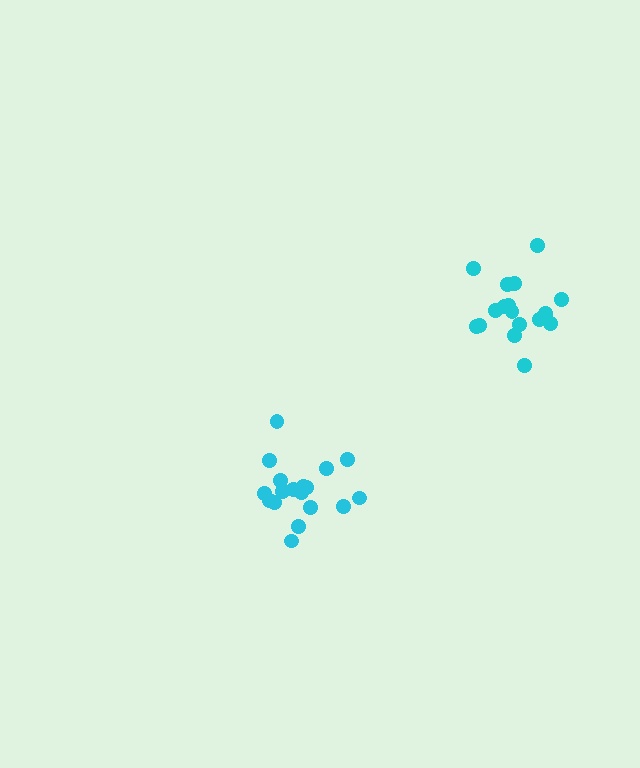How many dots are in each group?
Group 1: 18 dots, Group 2: 17 dots (35 total).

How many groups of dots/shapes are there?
There are 2 groups.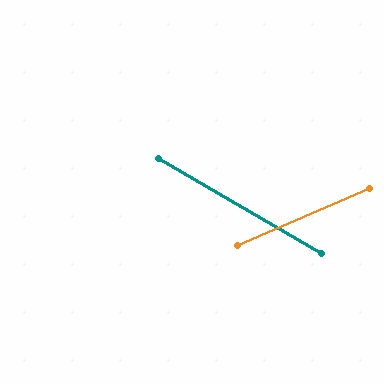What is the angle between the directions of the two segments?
Approximately 54 degrees.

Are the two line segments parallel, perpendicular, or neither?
Neither parallel nor perpendicular — they differ by about 54°.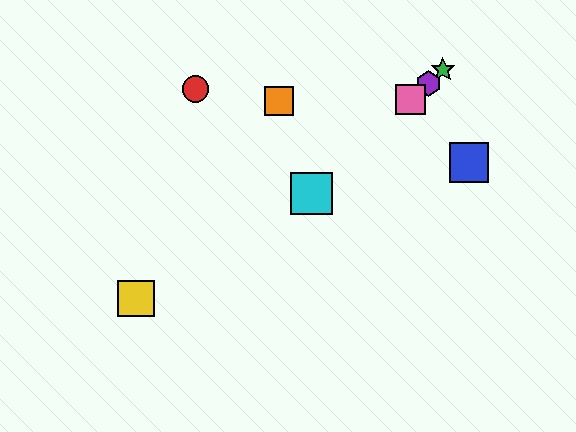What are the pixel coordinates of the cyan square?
The cyan square is at (312, 193).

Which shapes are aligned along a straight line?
The green star, the purple hexagon, the cyan square, the pink square are aligned along a straight line.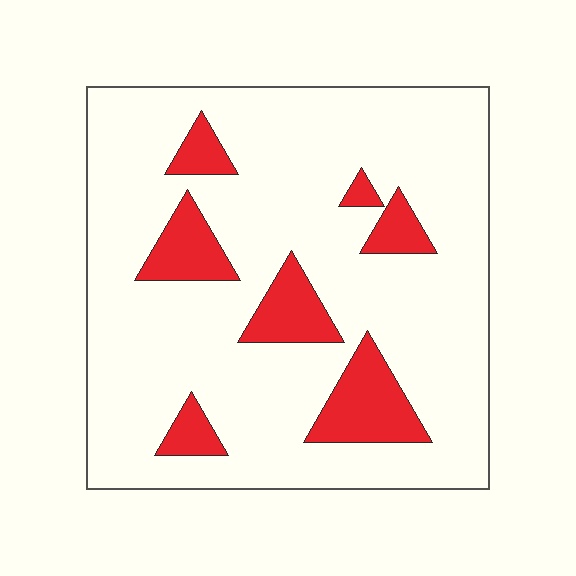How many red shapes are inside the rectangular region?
7.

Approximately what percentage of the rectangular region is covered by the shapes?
Approximately 15%.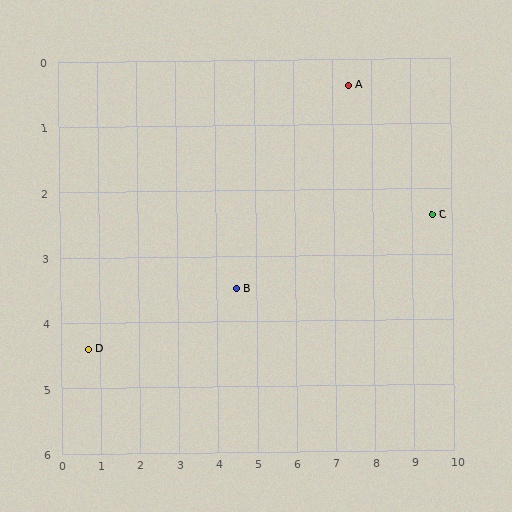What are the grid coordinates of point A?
Point A is at approximately (7.4, 0.4).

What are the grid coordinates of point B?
Point B is at approximately (4.5, 3.5).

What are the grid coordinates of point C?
Point C is at approximately (9.5, 2.4).